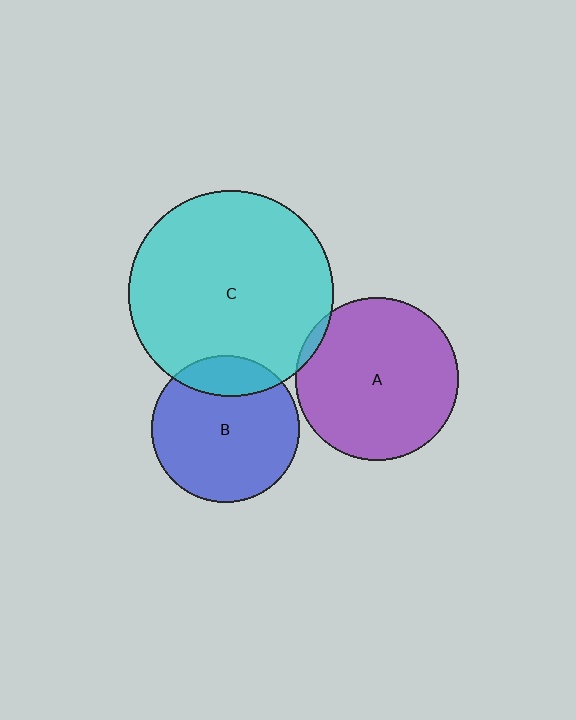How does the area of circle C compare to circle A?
Approximately 1.6 times.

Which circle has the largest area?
Circle C (cyan).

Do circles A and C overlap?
Yes.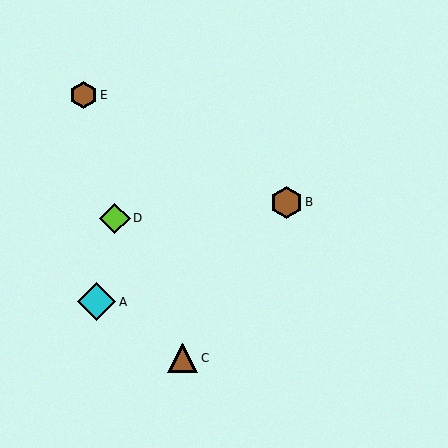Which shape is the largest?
The cyan diamond (labeled A) is the largest.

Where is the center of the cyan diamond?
The center of the cyan diamond is at (97, 302).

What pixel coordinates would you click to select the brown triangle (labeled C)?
Click at (183, 358) to select the brown triangle C.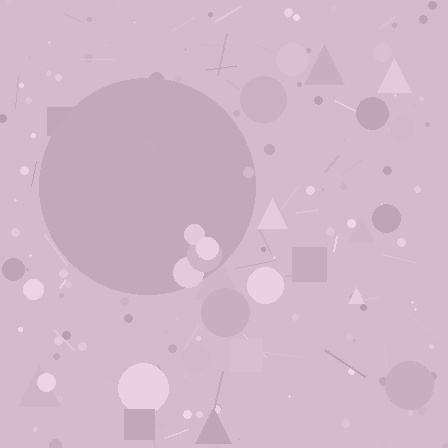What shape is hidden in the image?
A circle is hidden in the image.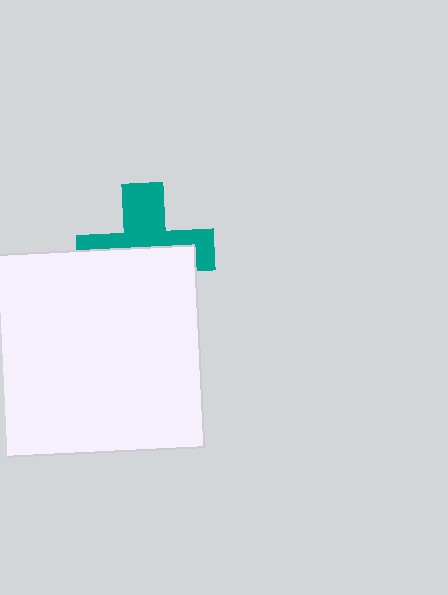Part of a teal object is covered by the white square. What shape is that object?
It is a cross.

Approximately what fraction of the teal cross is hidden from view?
Roughly 52% of the teal cross is hidden behind the white square.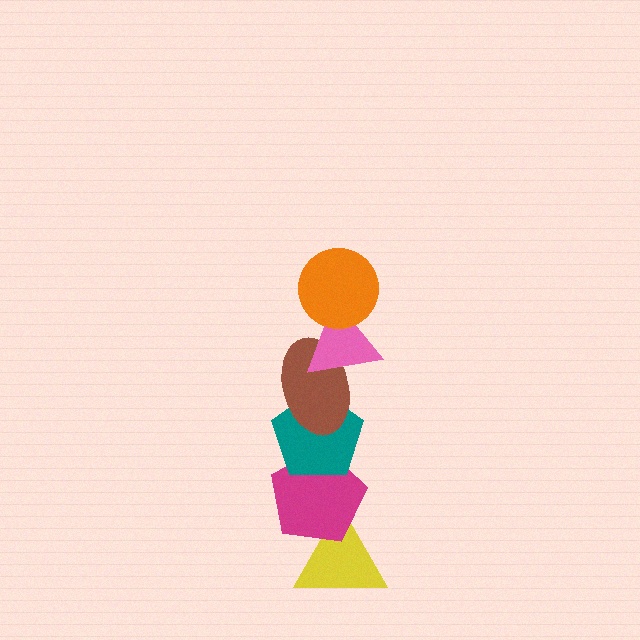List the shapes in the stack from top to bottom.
From top to bottom: the orange circle, the pink triangle, the brown ellipse, the teal pentagon, the magenta pentagon, the yellow triangle.